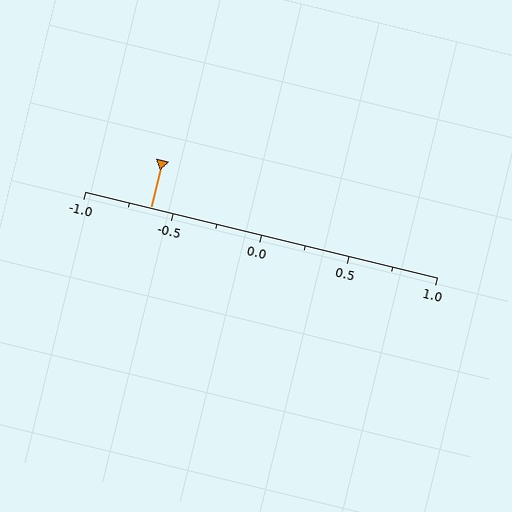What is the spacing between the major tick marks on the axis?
The major ticks are spaced 0.5 apart.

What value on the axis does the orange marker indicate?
The marker indicates approximately -0.62.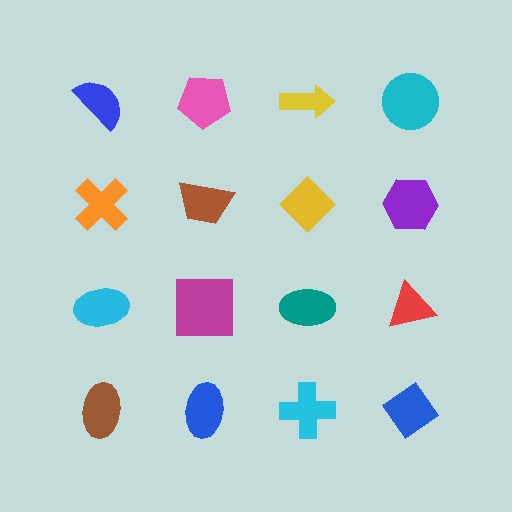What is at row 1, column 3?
A yellow arrow.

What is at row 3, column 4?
A red triangle.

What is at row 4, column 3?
A cyan cross.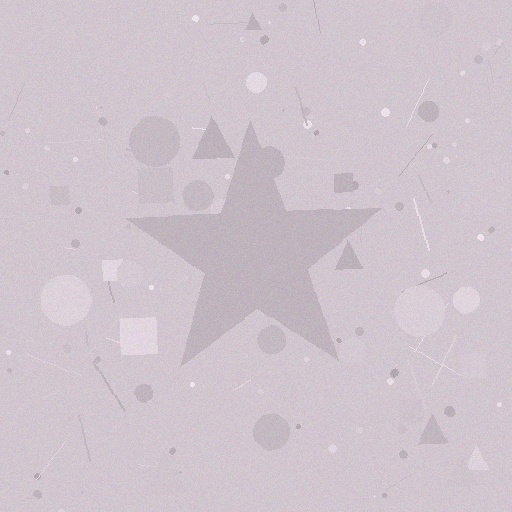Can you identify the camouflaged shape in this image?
The camouflaged shape is a star.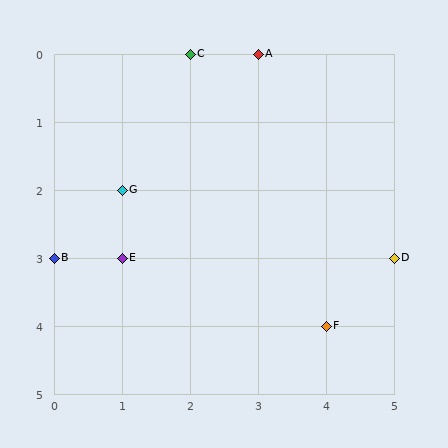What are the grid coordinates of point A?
Point A is at grid coordinates (3, 0).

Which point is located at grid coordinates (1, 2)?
Point G is at (1, 2).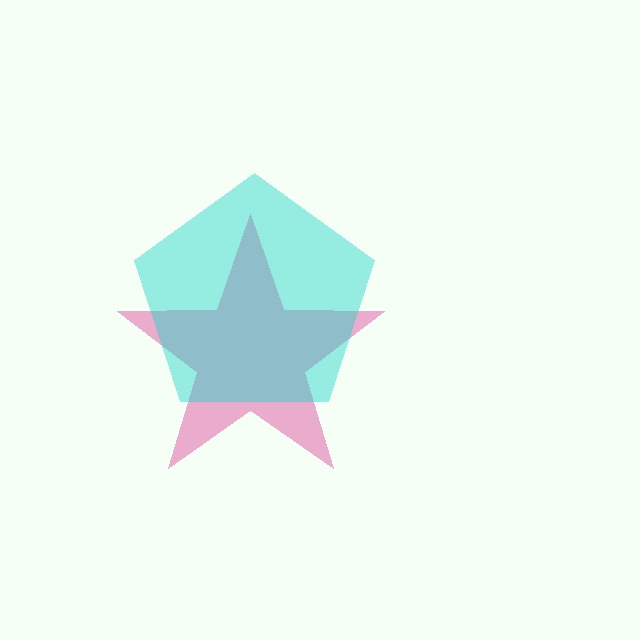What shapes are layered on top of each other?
The layered shapes are: a pink star, a cyan pentagon.